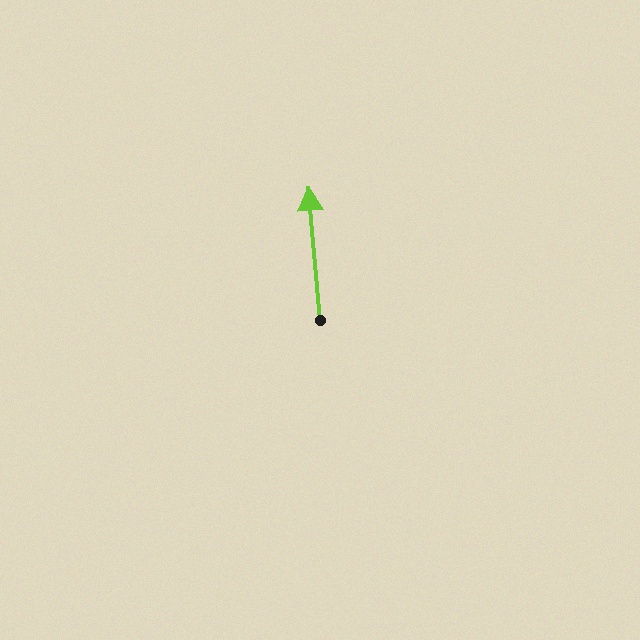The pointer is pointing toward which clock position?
Roughly 12 o'clock.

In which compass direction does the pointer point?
North.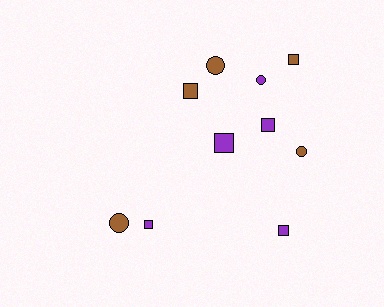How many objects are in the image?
There are 10 objects.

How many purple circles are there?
There is 1 purple circle.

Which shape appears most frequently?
Square, with 6 objects.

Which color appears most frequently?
Purple, with 5 objects.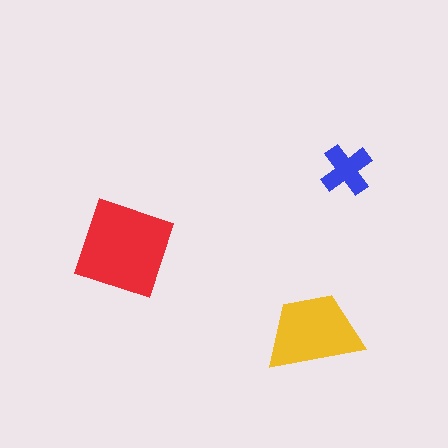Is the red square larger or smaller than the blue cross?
Larger.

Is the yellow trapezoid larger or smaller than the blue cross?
Larger.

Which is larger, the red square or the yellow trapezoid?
The red square.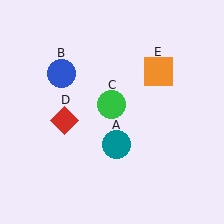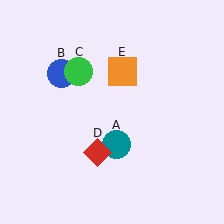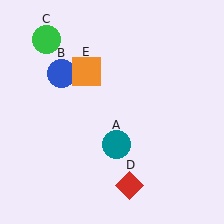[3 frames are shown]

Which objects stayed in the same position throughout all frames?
Teal circle (object A) and blue circle (object B) remained stationary.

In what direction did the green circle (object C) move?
The green circle (object C) moved up and to the left.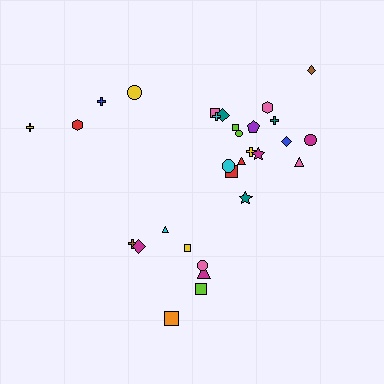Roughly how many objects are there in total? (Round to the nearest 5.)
Roughly 30 objects in total.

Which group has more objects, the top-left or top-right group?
The top-right group.